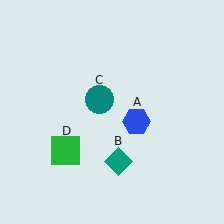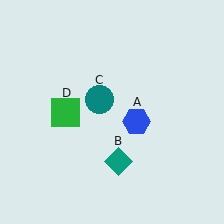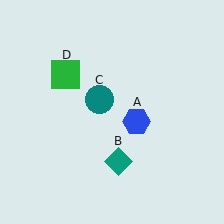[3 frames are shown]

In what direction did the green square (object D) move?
The green square (object D) moved up.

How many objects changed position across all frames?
1 object changed position: green square (object D).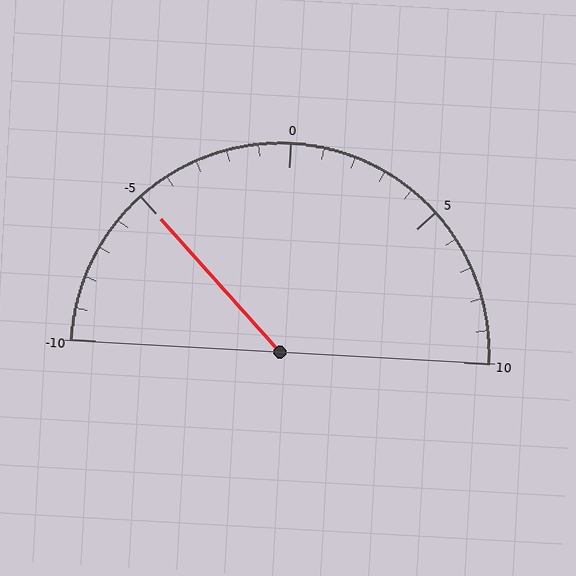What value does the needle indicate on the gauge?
The needle indicates approximately -5.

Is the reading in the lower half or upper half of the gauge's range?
The reading is in the lower half of the range (-10 to 10).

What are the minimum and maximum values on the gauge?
The gauge ranges from -10 to 10.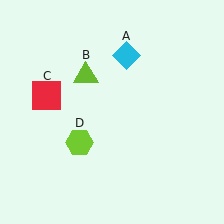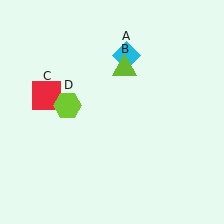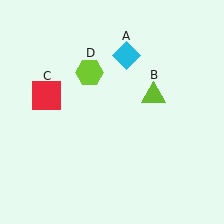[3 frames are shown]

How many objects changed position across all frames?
2 objects changed position: lime triangle (object B), lime hexagon (object D).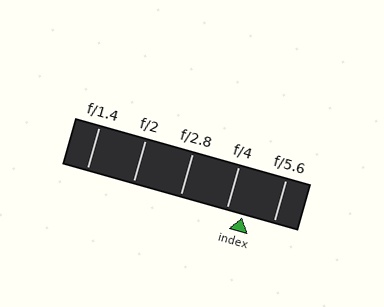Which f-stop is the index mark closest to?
The index mark is closest to f/4.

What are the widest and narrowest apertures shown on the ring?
The widest aperture shown is f/1.4 and the narrowest is f/5.6.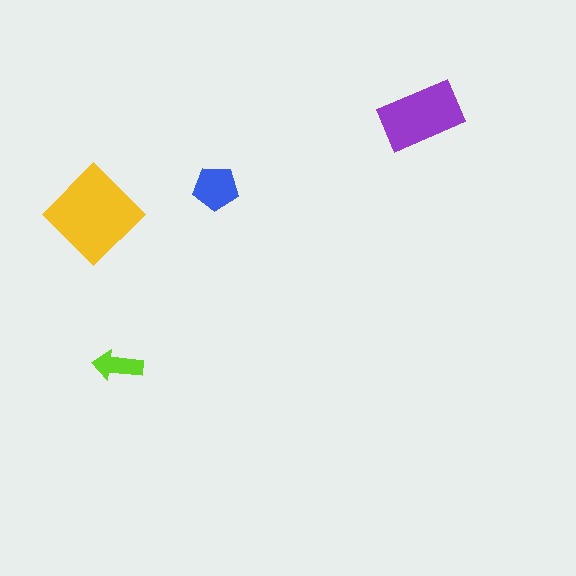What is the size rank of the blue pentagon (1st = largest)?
3rd.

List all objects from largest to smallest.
The yellow diamond, the purple rectangle, the blue pentagon, the lime arrow.